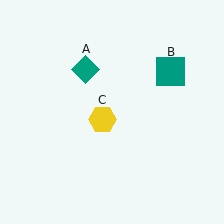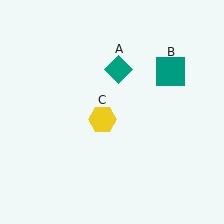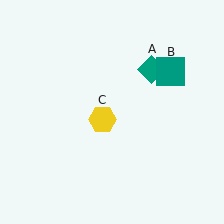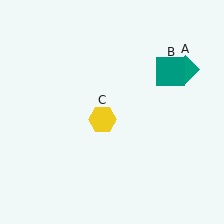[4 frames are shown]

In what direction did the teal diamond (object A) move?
The teal diamond (object A) moved right.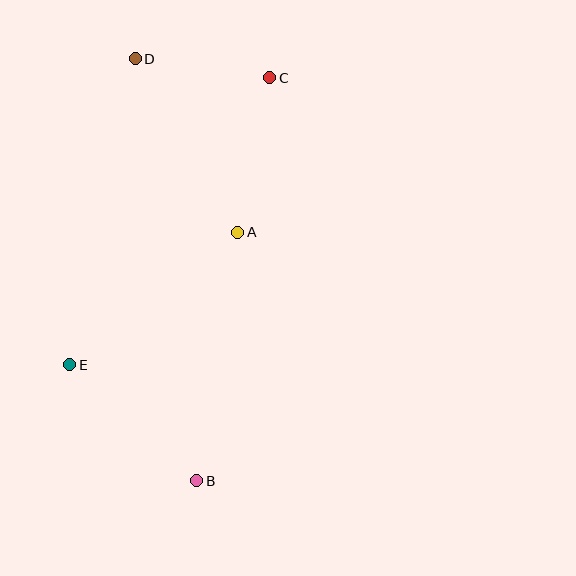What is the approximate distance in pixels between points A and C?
The distance between A and C is approximately 158 pixels.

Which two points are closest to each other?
Points C and D are closest to each other.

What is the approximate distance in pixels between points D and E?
The distance between D and E is approximately 313 pixels.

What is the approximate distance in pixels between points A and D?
The distance between A and D is approximately 201 pixels.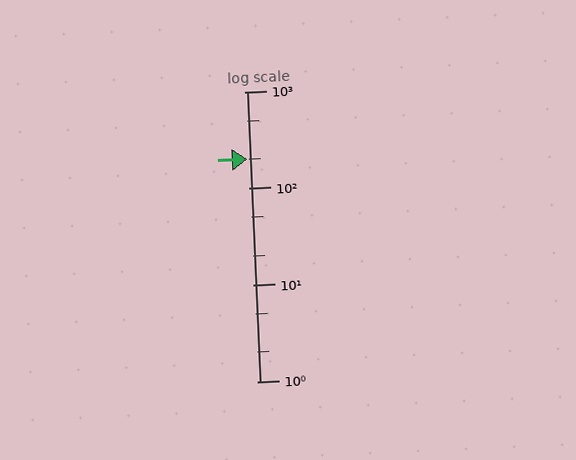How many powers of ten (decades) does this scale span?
The scale spans 3 decades, from 1 to 1000.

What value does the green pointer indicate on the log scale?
The pointer indicates approximately 200.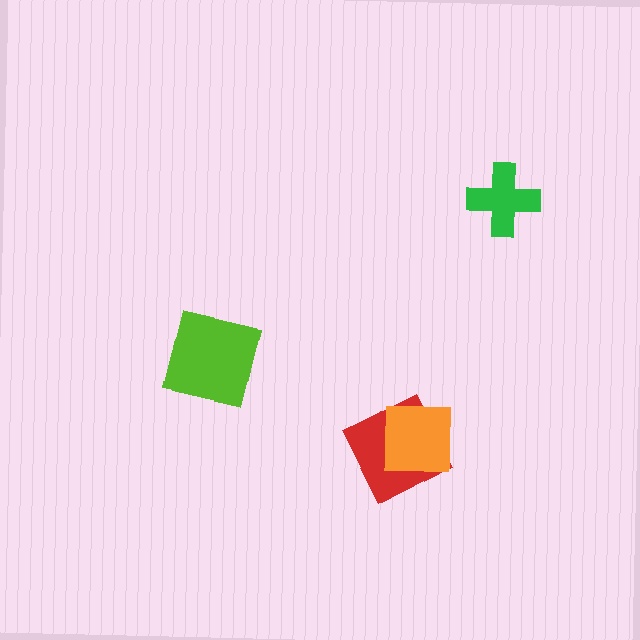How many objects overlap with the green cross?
0 objects overlap with the green cross.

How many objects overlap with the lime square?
0 objects overlap with the lime square.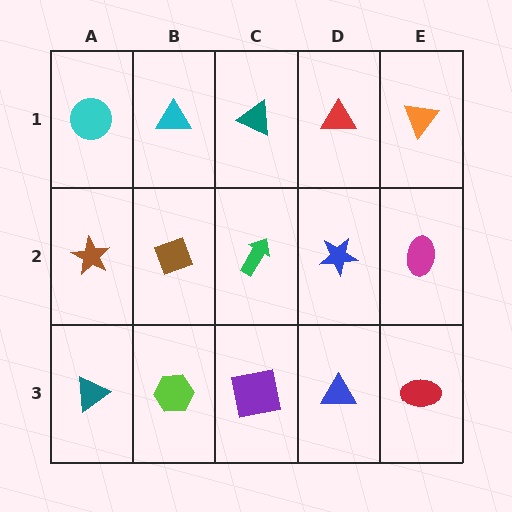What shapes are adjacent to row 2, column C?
A teal triangle (row 1, column C), a purple square (row 3, column C), a brown diamond (row 2, column B), a blue star (row 2, column D).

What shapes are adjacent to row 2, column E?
An orange triangle (row 1, column E), a red ellipse (row 3, column E), a blue star (row 2, column D).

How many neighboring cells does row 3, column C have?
3.